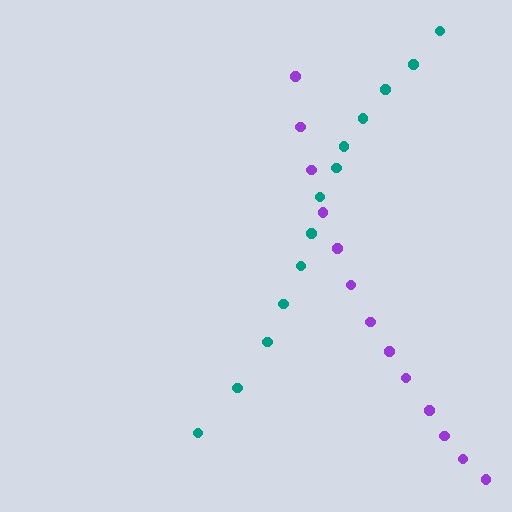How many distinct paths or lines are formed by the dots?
There are 2 distinct paths.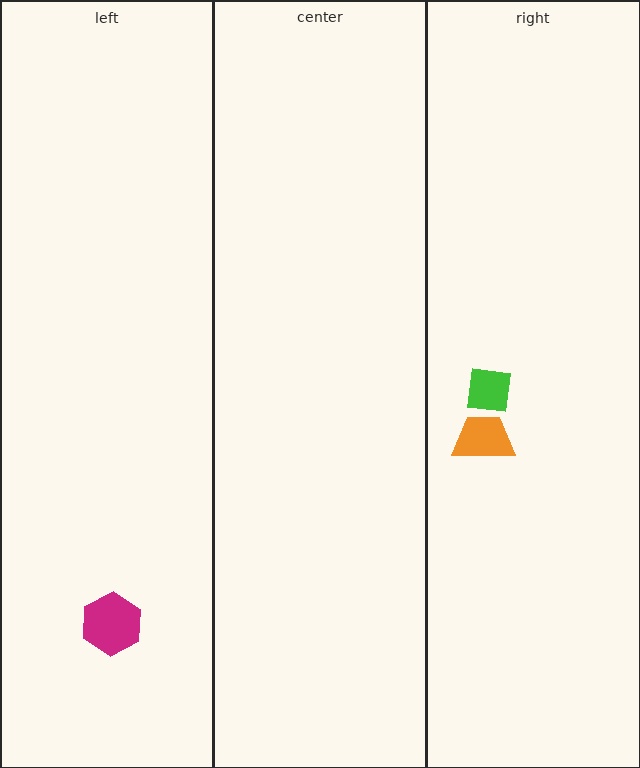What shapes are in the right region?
The orange trapezoid, the green square.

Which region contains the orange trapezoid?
The right region.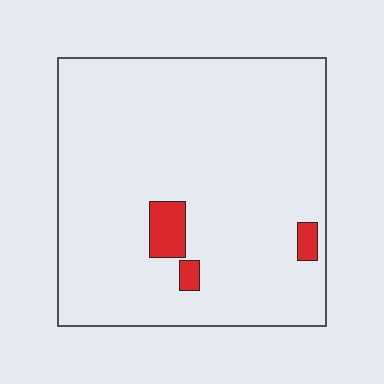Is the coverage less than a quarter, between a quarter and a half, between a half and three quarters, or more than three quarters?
Less than a quarter.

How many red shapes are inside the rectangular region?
3.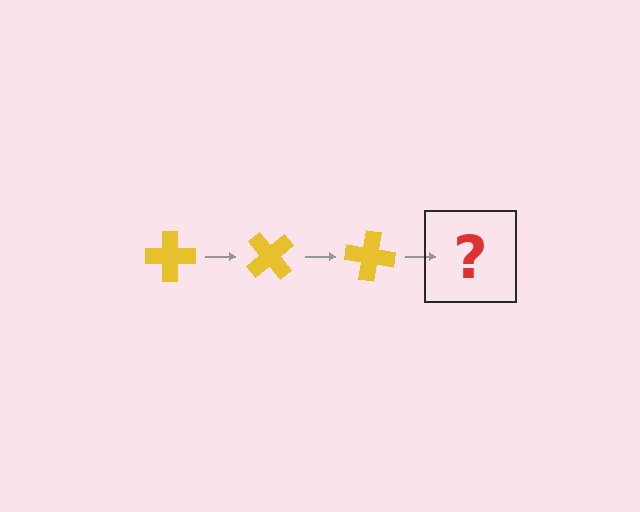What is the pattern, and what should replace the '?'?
The pattern is that the cross rotates 50 degrees each step. The '?' should be a yellow cross rotated 150 degrees.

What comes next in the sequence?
The next element should be a yellow cross rotated 150 degrees.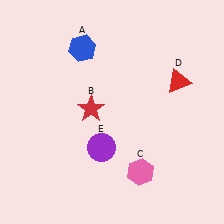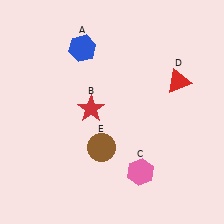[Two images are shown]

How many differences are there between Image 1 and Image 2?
There is 1 difference between the two images.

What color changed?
The circle (E) changed from purple in Image 1 to brown in Image 2.